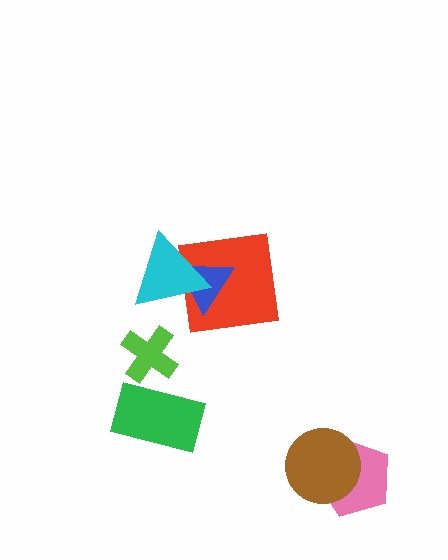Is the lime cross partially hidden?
Yes, it is partially covered by another shape.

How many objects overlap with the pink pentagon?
1 object overlaps with the pink pentagon.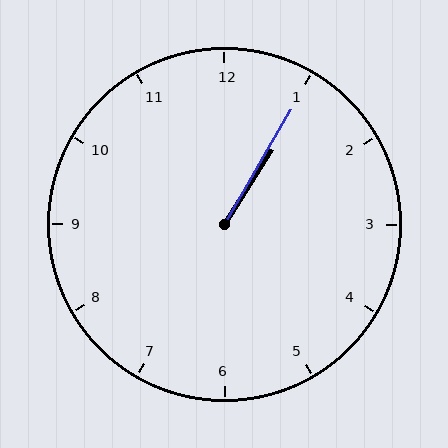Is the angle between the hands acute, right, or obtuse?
It is acute.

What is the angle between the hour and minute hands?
Approximately 2 degrees.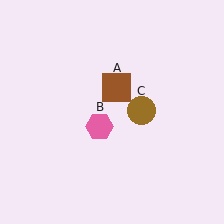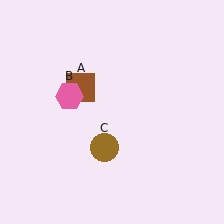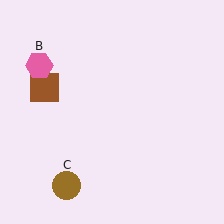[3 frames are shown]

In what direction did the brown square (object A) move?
The brown square (object A) moved left.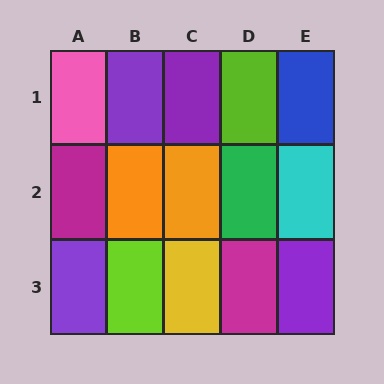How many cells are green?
1 cell is green.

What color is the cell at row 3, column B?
Lime.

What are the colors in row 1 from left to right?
Pink, purple, purple, lime, blue.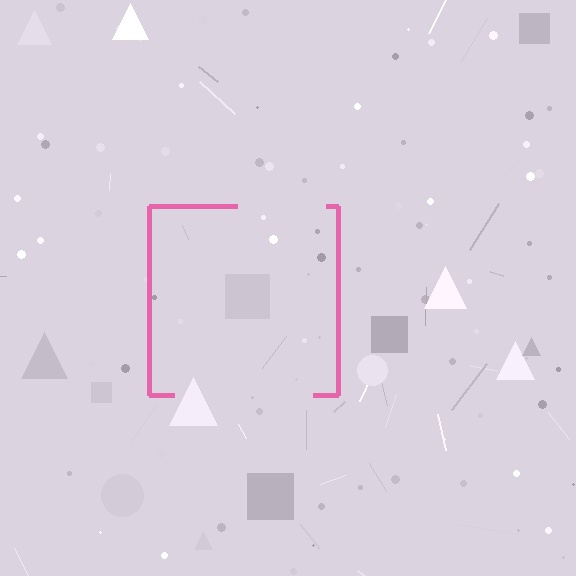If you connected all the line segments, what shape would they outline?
They would outline a square.